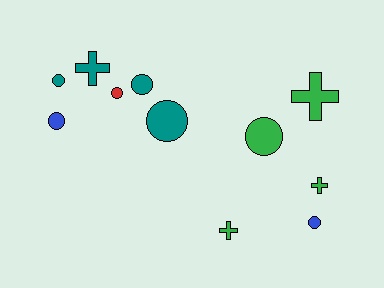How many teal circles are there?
There are 3 teal circles.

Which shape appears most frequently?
Circle, with 7 objects.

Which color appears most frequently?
Teal, with 4 objects.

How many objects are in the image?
There are 11 objects.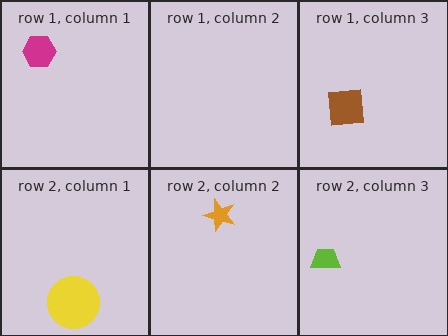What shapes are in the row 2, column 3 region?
The lime trapezoid.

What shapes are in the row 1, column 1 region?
The magenta hexagon.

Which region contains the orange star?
The row 2, column 2 region.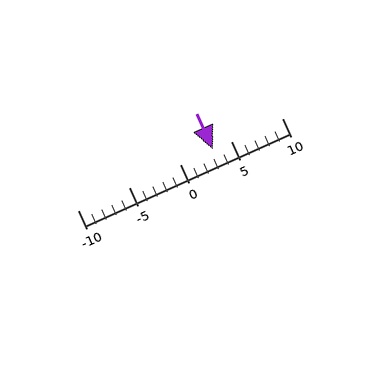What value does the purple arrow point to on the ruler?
The purple arrow points to approximately 3.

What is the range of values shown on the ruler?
The ruler shows values from -10 to 10.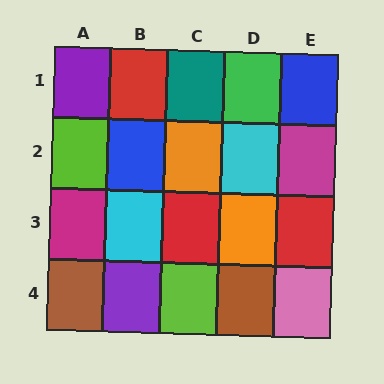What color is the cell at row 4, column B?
Purple.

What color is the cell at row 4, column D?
Brown.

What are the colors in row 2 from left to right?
Lime, blue, orange, cyan, magenta.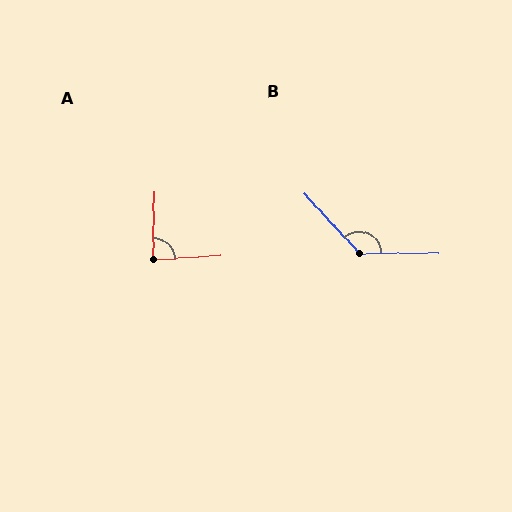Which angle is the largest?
B, at approximately 133 degrees.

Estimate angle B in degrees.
Approximately 133 degrees.